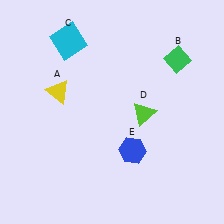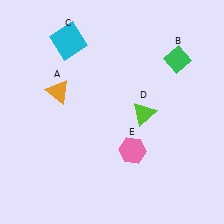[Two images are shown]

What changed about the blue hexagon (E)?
In Image 1, E is blue. In Image 2, it changed to pink.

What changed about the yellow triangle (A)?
In Image 1, A is yellow. In Image 2, it changed to orange.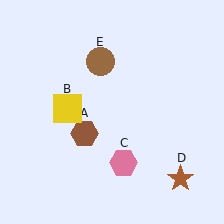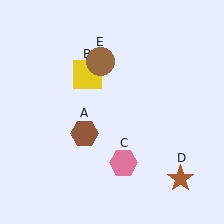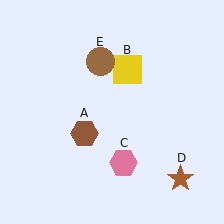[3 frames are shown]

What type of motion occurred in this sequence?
The yellow square (object B) rotated clockwise around the center of the scene.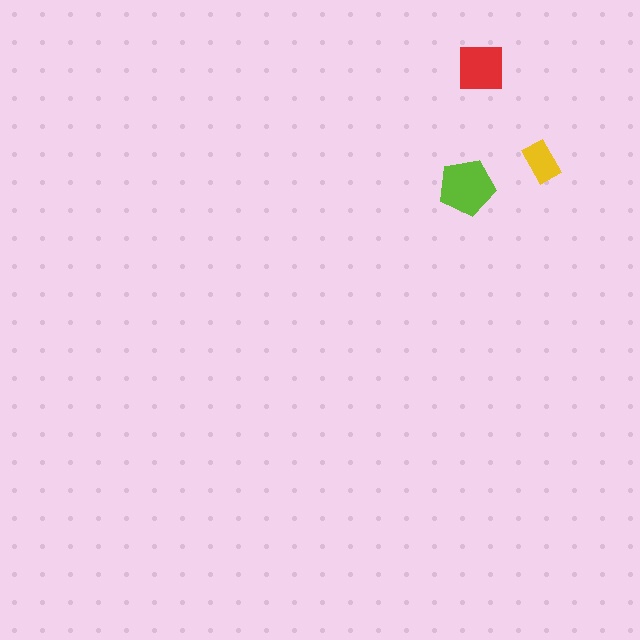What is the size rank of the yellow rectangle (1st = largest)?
3rd.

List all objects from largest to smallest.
The lime pentagon, the red square, the yellow rectangle.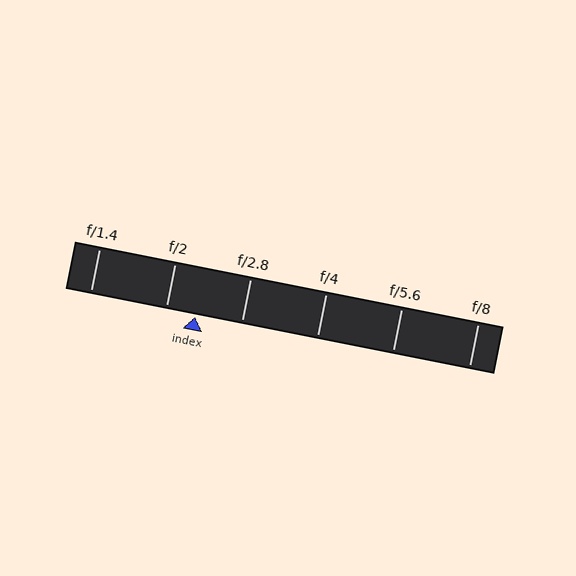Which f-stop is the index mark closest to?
The index mark is closest to f/2.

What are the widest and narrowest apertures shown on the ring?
The widest aperture shown is f/1.4 and the narrowest is f/8.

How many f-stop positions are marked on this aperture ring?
There are 6 f-stop positions marked.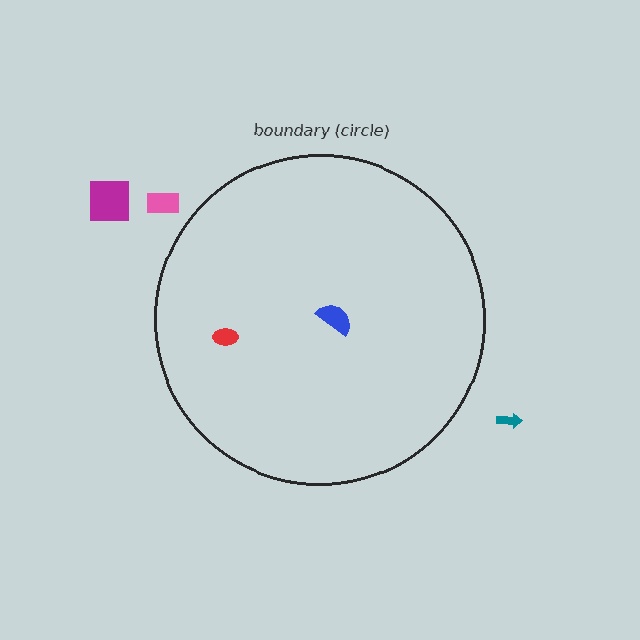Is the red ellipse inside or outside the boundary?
Inside.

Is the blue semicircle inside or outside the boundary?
Inside.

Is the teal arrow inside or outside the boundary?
Outside.